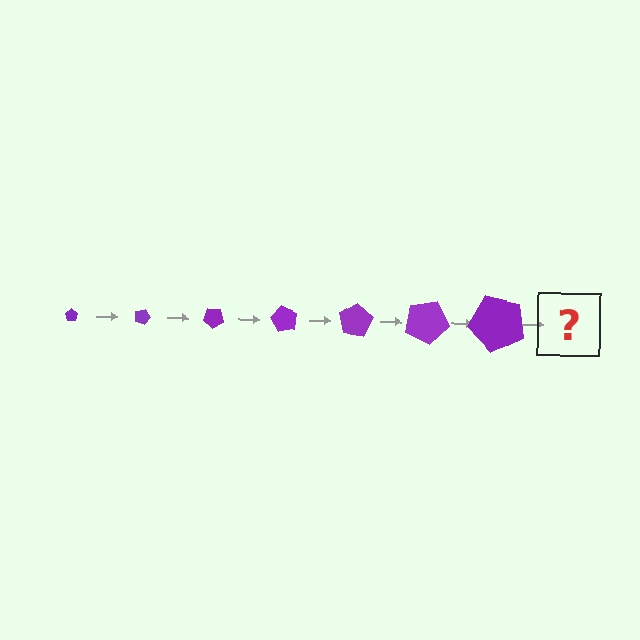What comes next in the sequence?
The next element should be a pentagon, larger than the previous one and rotated 140 degrees from the start.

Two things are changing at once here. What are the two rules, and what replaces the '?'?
The two rules are that the pentagon grows larger each step and it rotates 20 degrees each step. The '?' should be a pentagon, larger than the previous one and rotated 140 degrees from the start.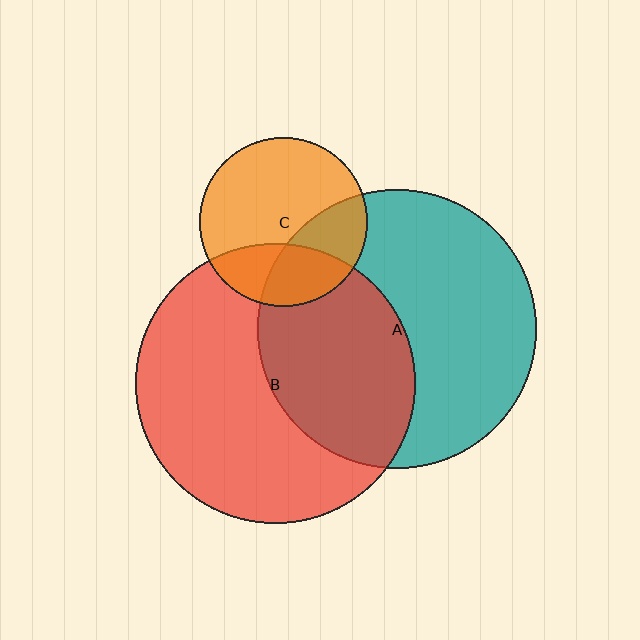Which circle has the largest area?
Circle B (red).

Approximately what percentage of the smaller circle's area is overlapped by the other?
Approximately 40%.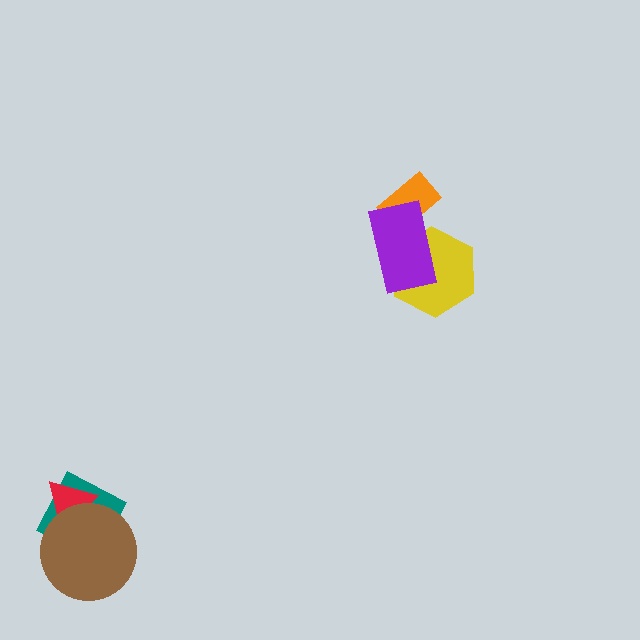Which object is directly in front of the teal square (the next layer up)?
The red triangle is directly in front of the teal square.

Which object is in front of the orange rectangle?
The purple rectangle is in front of the orange rectangle.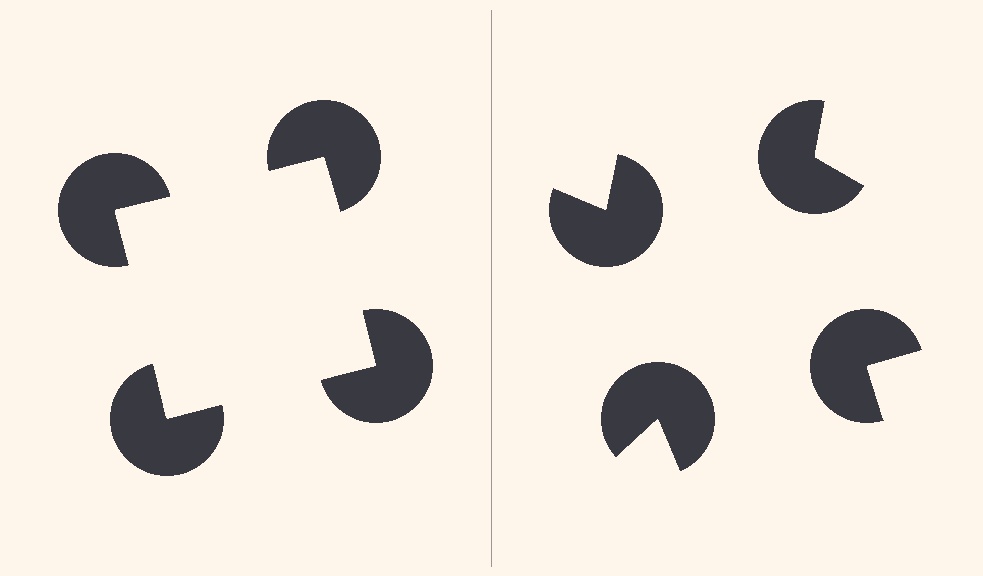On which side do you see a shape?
An illusory square appears on the left side. On the right side the wedge cuts are rotated, so no coherent shape forms.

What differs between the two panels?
The pac-man discs are positioned identically on both sides; only the wedge orientations differ. On the left they align to a square; on the right they are misaligned.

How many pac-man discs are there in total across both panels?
8 — 4 on each side.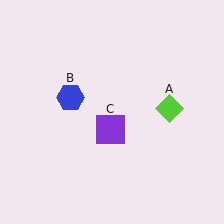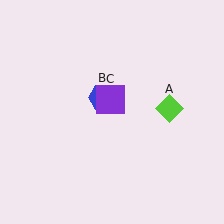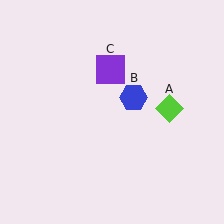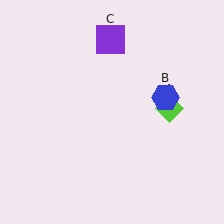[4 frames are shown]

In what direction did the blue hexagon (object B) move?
The blue hexagon (object B) moved right.